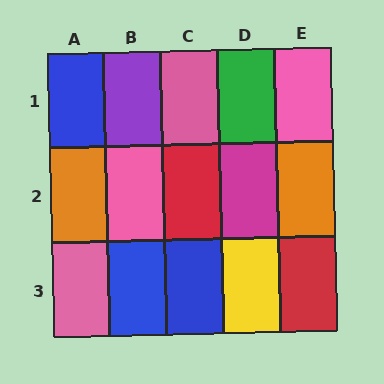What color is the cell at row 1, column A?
Blue.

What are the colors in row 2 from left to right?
Orange, pink, red, magenta, orange.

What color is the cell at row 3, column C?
Blue.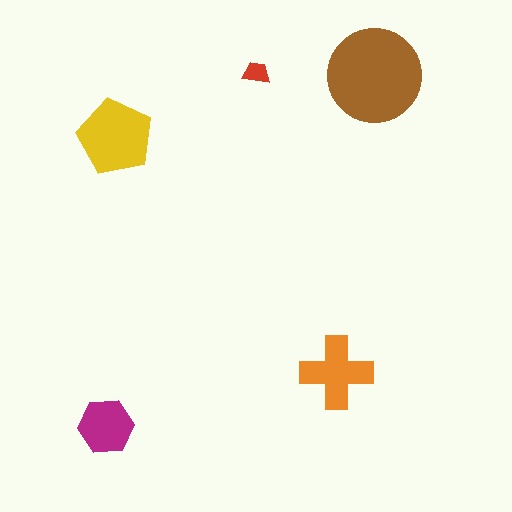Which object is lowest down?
The magenta hexagon is bottommost.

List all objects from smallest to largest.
The red trapezoid, the magenta hexagon, the orange cross, the yellow pentagon, the brown circle.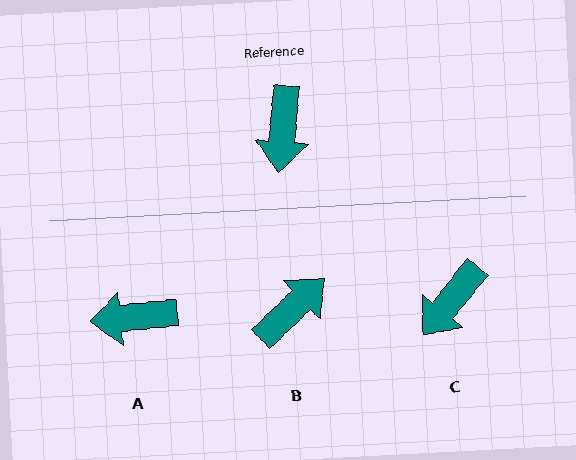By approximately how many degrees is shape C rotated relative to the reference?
Approximately 34 degrees clockwise.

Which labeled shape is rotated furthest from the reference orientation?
B, about 139 degrees away.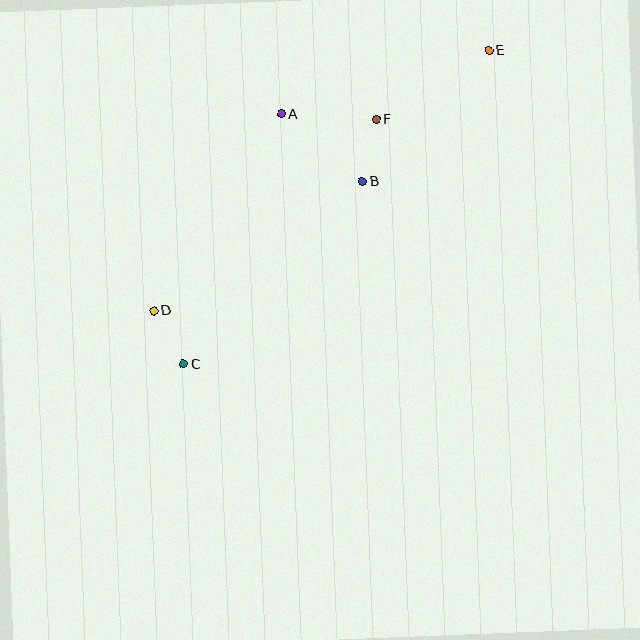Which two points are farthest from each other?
Points C and E are farthest from each other.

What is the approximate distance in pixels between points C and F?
The distance between C and F is approximately 312 pixels.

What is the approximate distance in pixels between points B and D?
The distance between B and D is approximately 245 pixels.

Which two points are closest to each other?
Points C and D are closest to each other.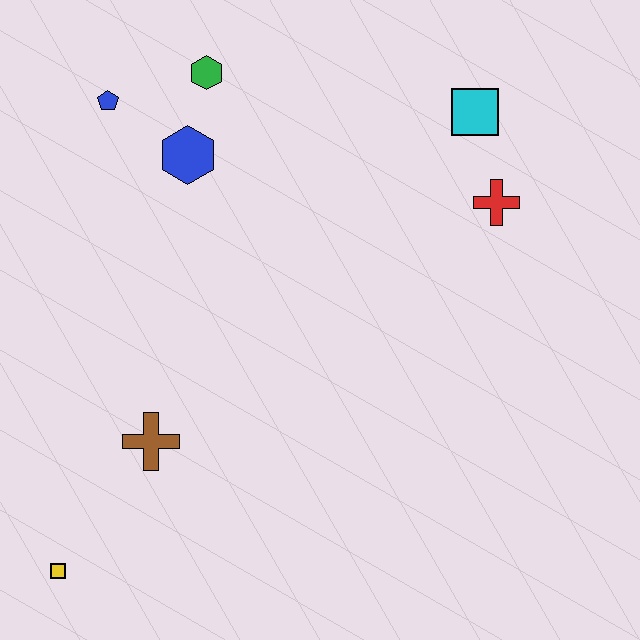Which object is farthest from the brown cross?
The cyan square is farthest from the brown cross.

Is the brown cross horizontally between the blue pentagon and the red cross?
Yes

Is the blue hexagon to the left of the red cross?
Yes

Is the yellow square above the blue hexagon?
No